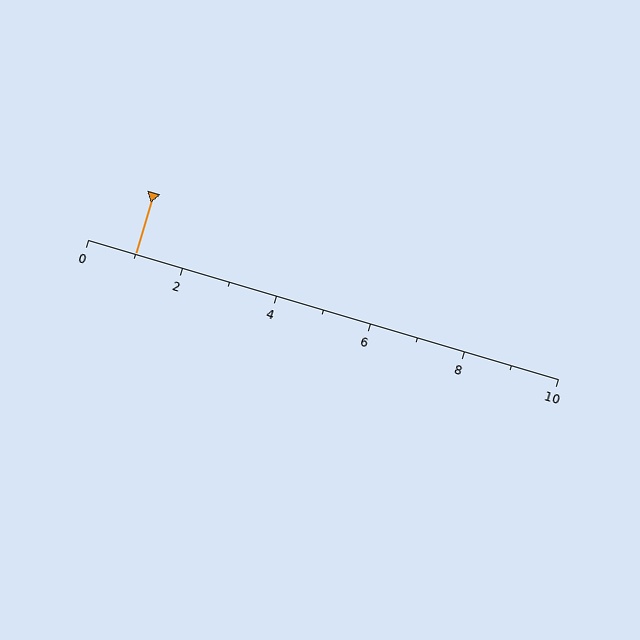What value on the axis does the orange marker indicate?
The marker indicates approximately 1.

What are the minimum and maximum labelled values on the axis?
The axis runs from 0 to 10.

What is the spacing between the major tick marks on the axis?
The major ticks are spaced 2 apart.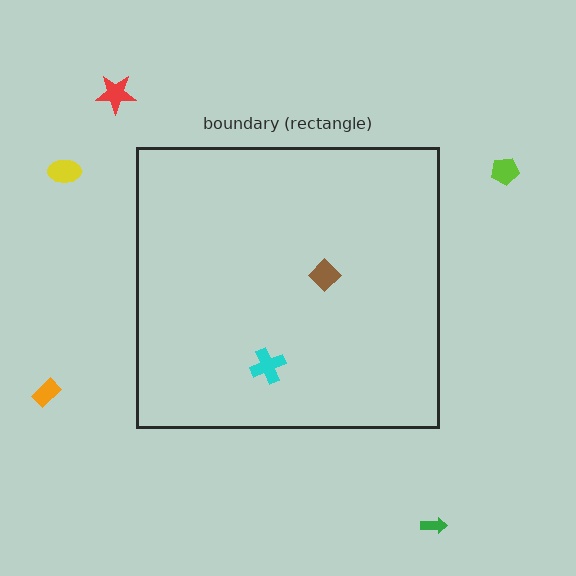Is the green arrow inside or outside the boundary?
Outside.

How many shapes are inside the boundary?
2 inside, 5 outside.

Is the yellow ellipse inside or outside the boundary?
Outside.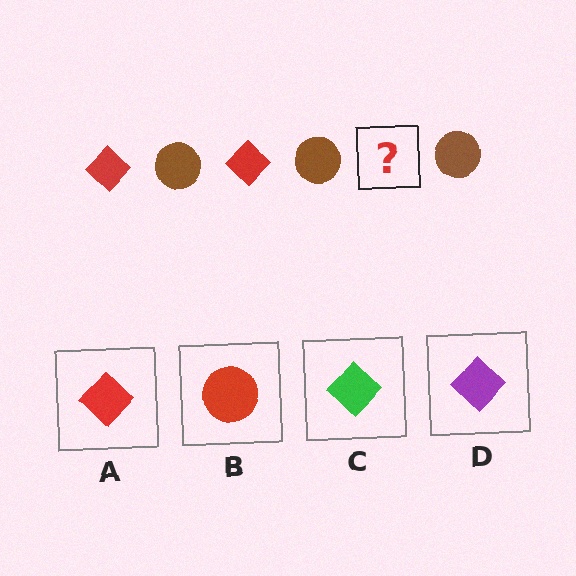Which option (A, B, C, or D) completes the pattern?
A.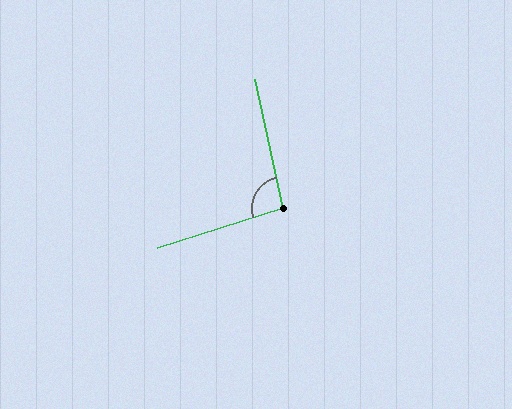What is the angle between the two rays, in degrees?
Approximately 95 degrees.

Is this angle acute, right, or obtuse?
It is approximately a right angle.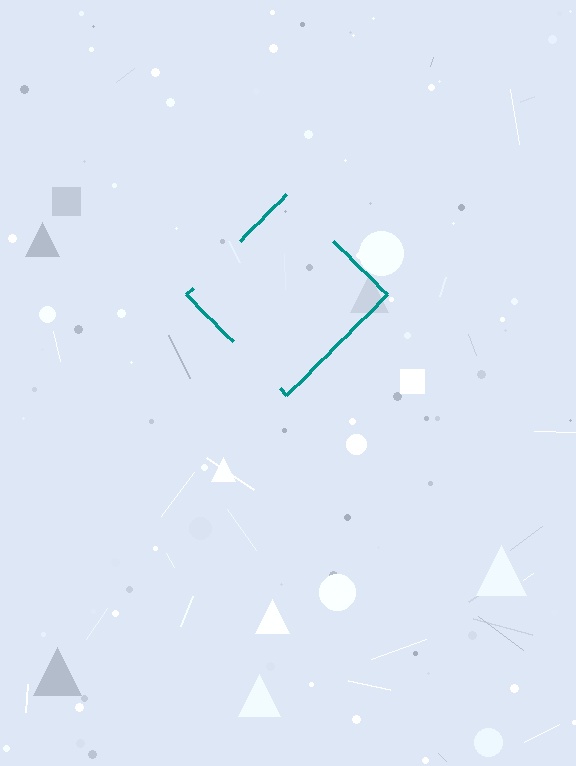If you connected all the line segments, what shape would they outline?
They would outline a diamond.